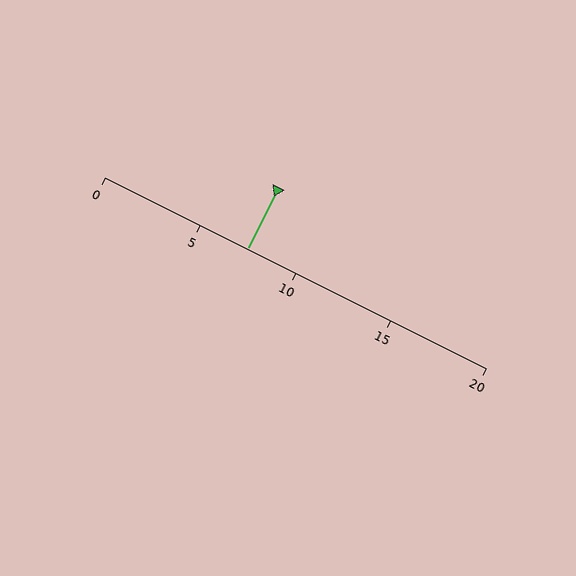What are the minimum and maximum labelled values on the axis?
The axis runs from 0 to 20.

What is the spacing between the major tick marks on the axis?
The major ticks are spaced 5 apart.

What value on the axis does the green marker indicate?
The marker indicates approximately 7.5.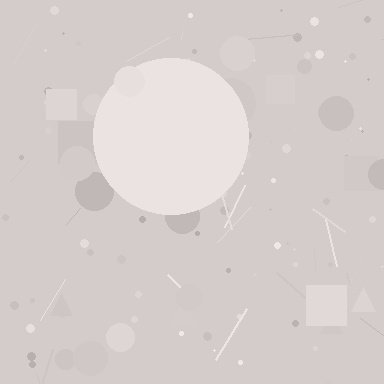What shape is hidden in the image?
A circle is hidden in the image.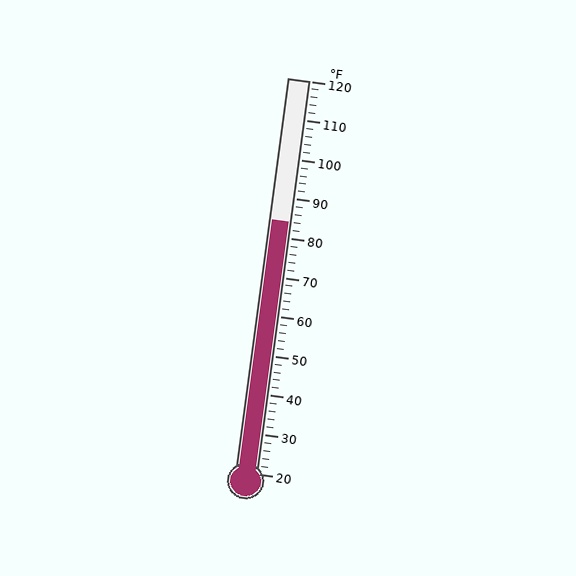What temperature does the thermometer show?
The thermometer shows approximately 84°F.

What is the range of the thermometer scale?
The thermometer scale ranges from 20°F to 120°F.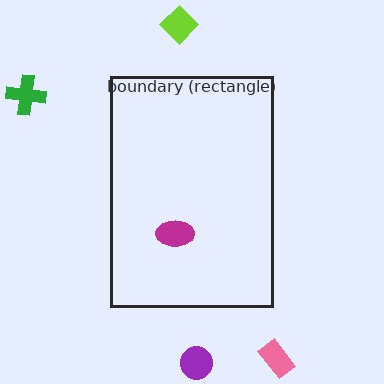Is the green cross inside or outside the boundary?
Outside.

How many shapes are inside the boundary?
1 inside, 4 outside.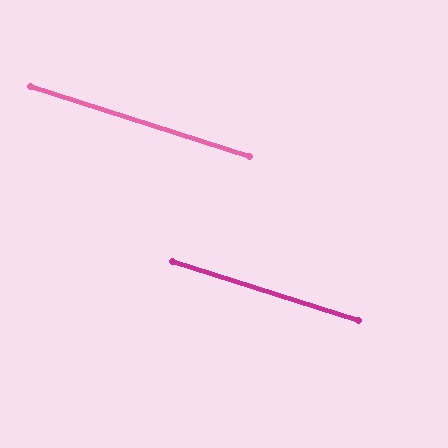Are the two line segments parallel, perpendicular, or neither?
Parallel — their directions differ by only 0.2°.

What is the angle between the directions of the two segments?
Approximately 0 degrees.